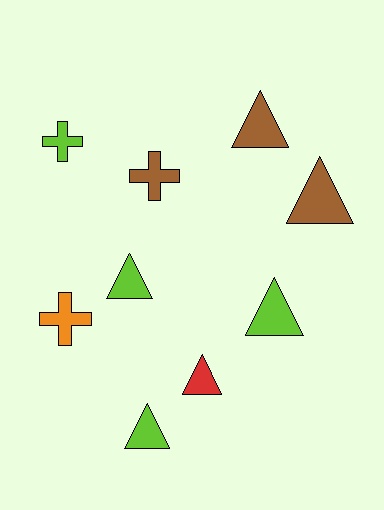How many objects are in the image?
There are 9 objects.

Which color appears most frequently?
Lime, with 4 objects.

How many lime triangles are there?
There are 3 lime triangles.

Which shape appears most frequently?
Triangle, with 6 objects.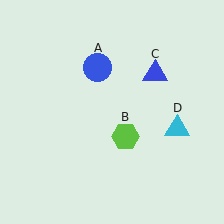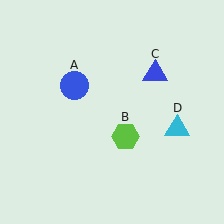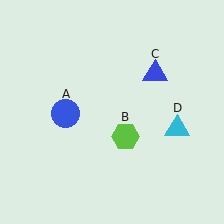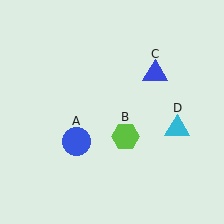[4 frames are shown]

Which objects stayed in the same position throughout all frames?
Lime hexagon (object B) and blue triangle (object C) and cyan triangle (object D) remained stationary.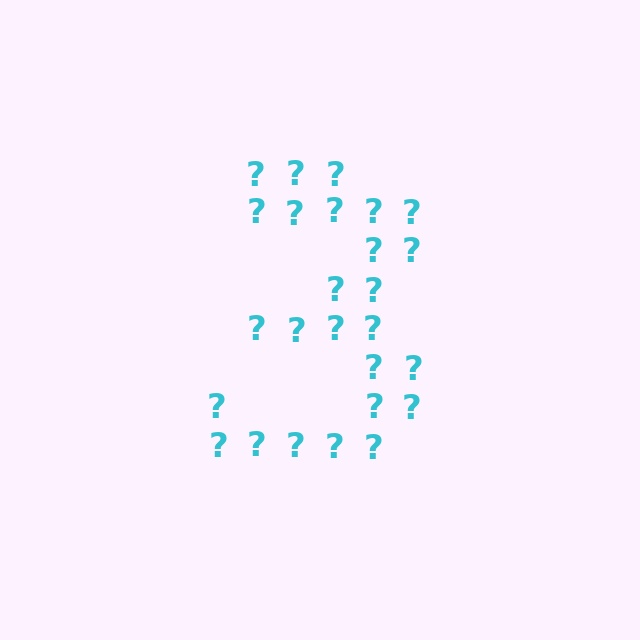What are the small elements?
The small elements are question marks.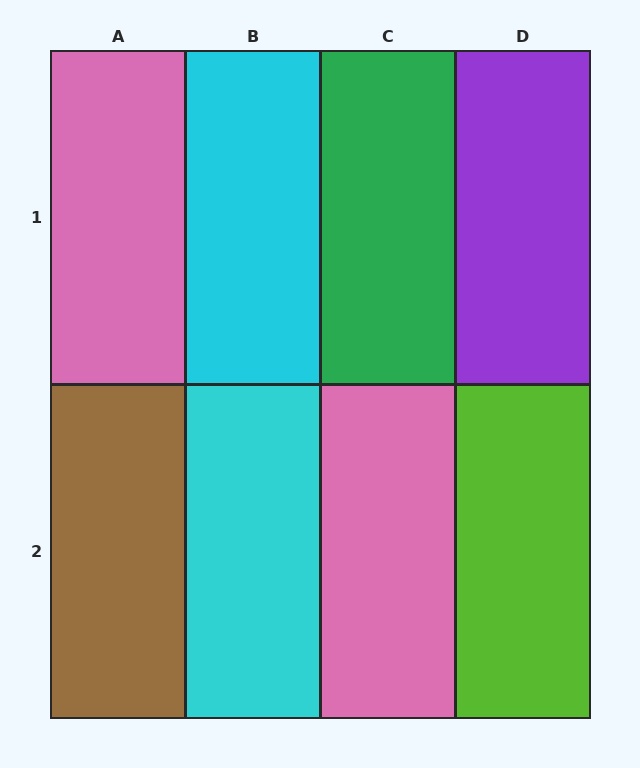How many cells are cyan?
2 cells are cyan.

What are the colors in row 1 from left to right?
Pink, cyan, green, purple.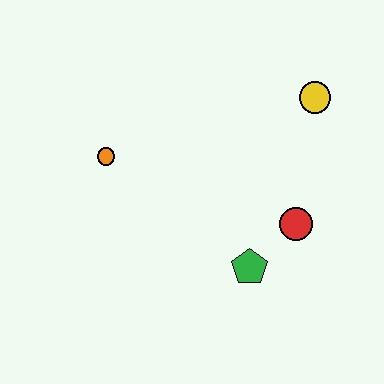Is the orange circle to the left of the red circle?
Yes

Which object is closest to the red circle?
The green pentagon is closest to the red circle.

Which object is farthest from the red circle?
The orange circle is farthest from the red circle.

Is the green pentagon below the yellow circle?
Yes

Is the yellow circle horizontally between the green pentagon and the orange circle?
No